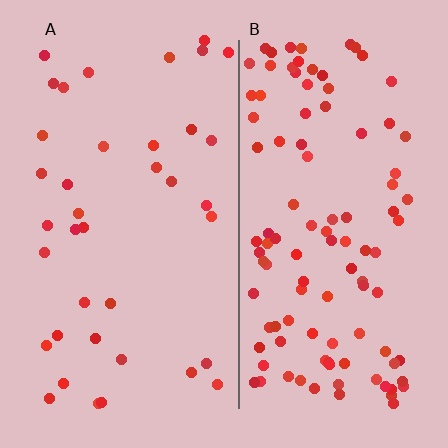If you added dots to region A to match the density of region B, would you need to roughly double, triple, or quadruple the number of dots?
Approximately triple.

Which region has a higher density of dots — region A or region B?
B (the right).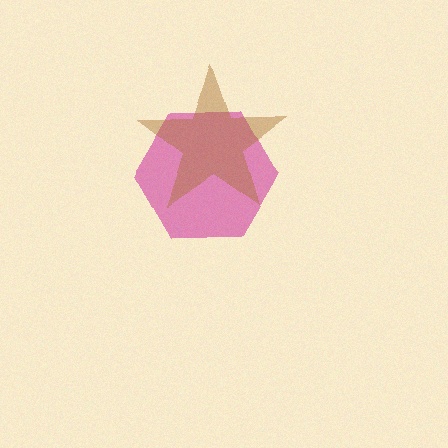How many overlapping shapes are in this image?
There are 2 overlapping shapes in the image.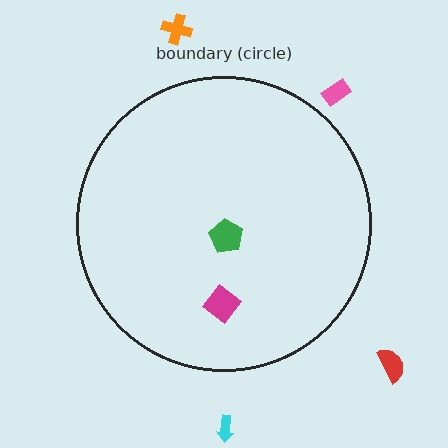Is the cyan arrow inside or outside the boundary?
Outside.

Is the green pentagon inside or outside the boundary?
Inside.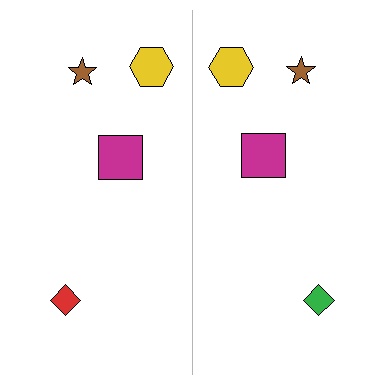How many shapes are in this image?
There are 8 shapes in this image.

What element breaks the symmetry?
The green diamond on the right side breaks the symmetry — its mirror counterpart is red.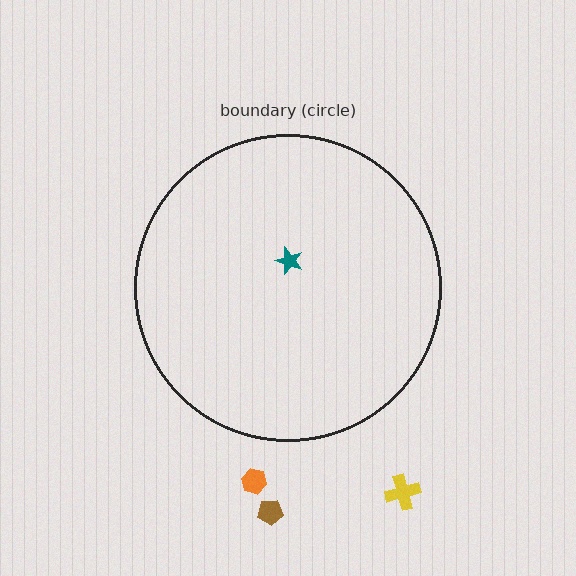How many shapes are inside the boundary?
1 inside, 3 outside.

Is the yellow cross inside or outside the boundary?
Outside.